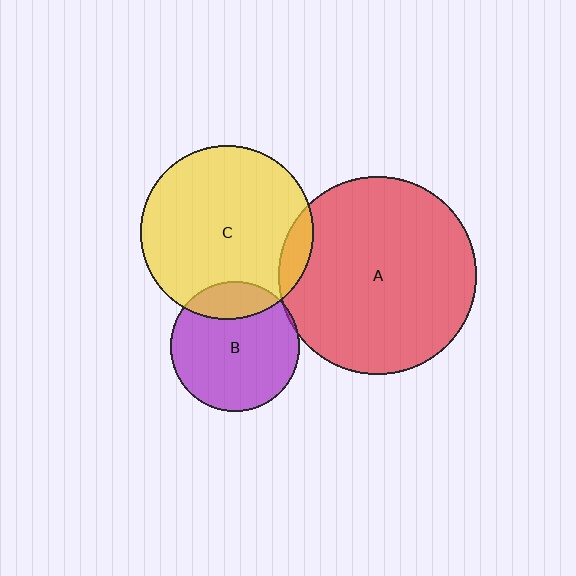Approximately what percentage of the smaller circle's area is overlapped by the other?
Approximately 10%.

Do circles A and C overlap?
Yes.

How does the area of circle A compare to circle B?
Approximately 2.3 times.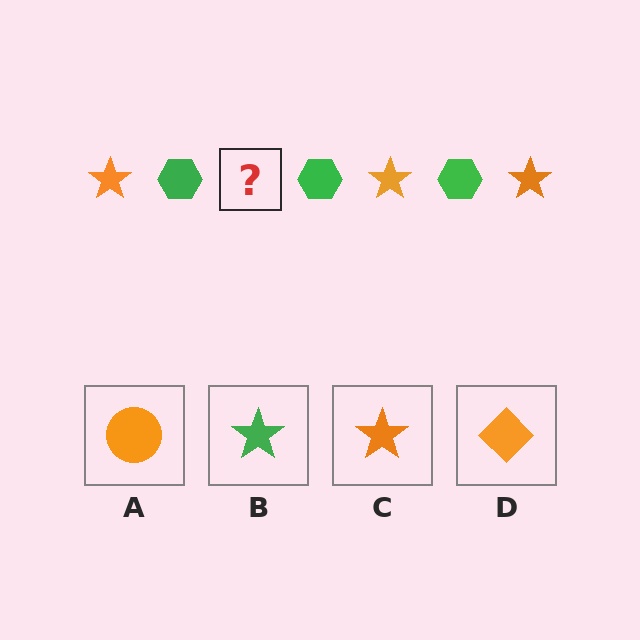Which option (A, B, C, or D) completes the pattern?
C.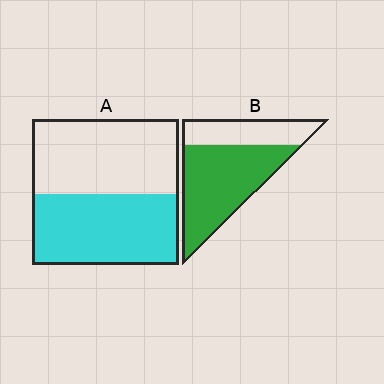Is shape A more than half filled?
Roughly half.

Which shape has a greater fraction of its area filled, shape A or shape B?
Shape B.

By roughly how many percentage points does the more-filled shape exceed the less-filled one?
By roughly 20 percentage points (B over A).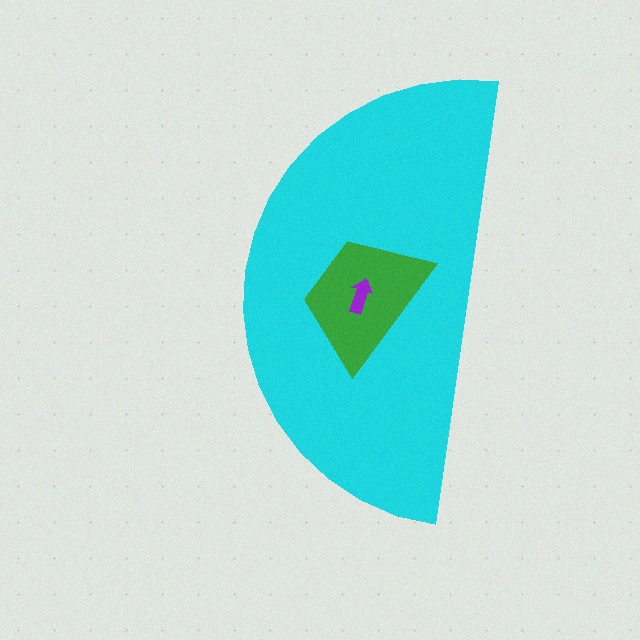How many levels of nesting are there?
3.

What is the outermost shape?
The cyan semicircle.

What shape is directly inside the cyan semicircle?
The green trapezoid.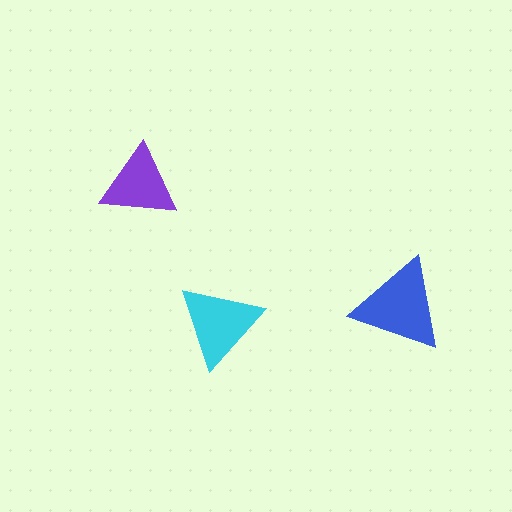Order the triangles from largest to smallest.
the blue one, the cyan one, the purple one.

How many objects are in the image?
There are 3 objects in the image.